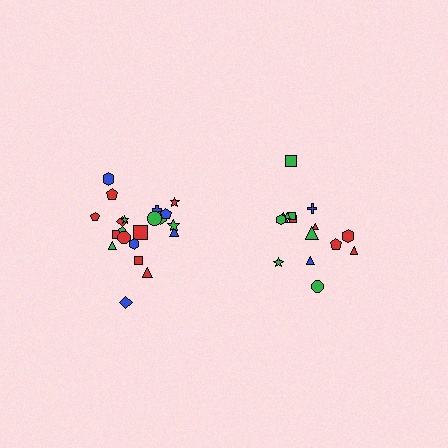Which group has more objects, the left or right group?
The left group.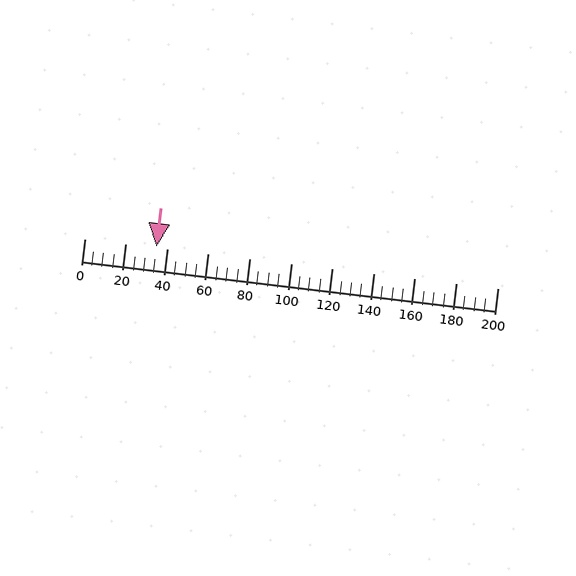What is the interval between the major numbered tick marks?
The major tick marks are spaced 20 units apart.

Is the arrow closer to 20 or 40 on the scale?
The arrow is closer to 40.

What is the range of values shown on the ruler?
The ruler shows values from 0 to 200.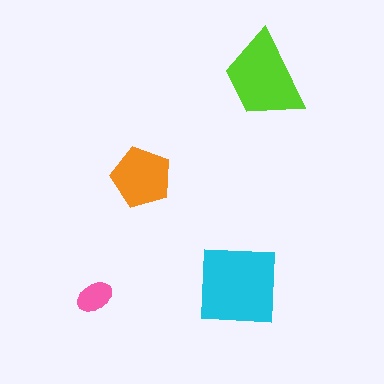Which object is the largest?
The cyan square.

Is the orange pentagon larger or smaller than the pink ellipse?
Larger.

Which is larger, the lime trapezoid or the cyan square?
The cyan square.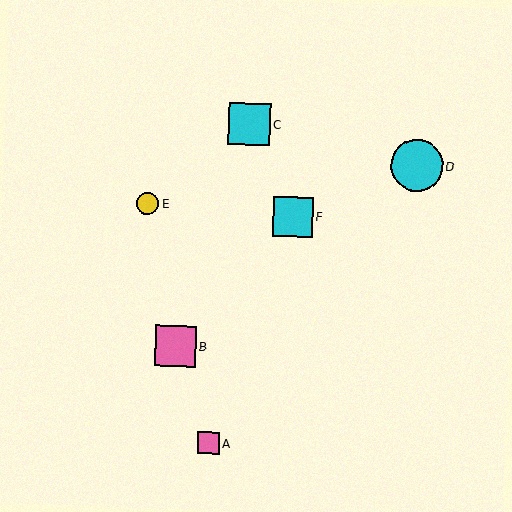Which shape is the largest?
The cyan circle (labeled D) is the largest.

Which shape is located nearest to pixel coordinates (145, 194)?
The yellow circle (labeled E) at (147, 203) is nearest to that location.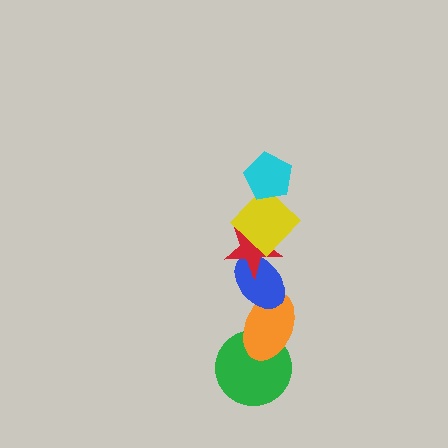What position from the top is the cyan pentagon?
The cyan pentagon is 1st from the top.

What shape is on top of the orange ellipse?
The blue ellipse is on top of the orange ellipse.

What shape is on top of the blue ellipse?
The red star is on top of the blue ellipse.